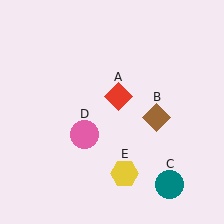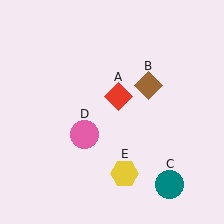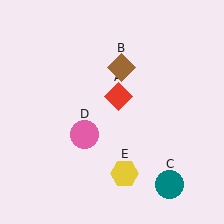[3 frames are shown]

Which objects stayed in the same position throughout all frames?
Red diamond (object A) and teal circle (object C) and pink circle (object D) and yellow hexagon (object E) remained stationary.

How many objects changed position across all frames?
1 object changed position: brown diamond (object B).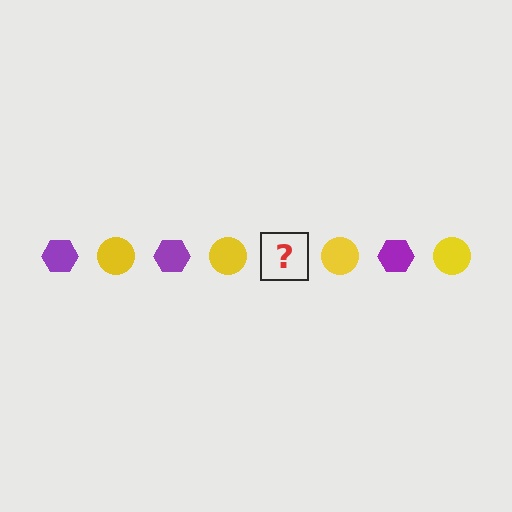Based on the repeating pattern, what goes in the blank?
The blank should be a purple hexagon.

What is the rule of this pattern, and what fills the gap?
The rule is that the pattern alternates between purple hexagon and yellow circle. The gap should be filled with a purple hexagon.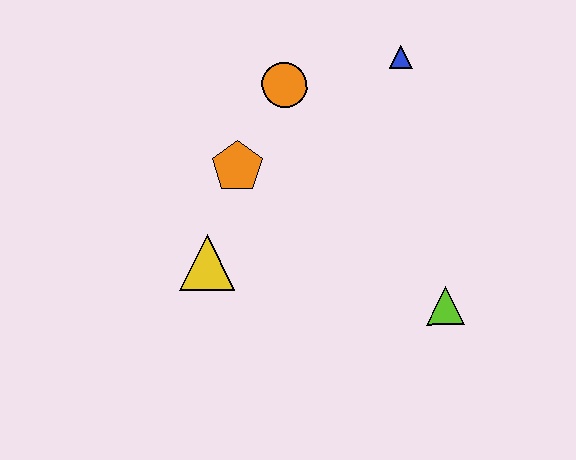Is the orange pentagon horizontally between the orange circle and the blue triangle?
No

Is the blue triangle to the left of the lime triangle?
Yes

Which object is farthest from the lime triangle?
The orange circle is farthest from the lime triangle.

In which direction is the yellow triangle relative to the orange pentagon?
The yellow triangle is below the orange pentagon.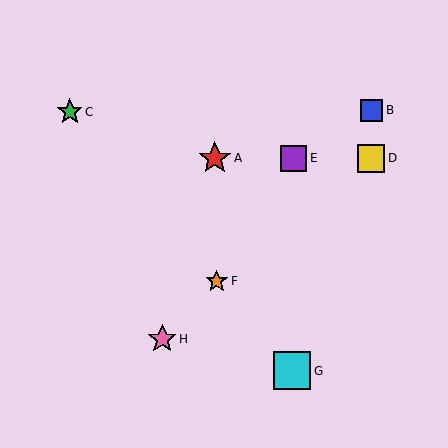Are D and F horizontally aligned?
No, D is at y≈158 and F is at y≈281.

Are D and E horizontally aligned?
Yes, both are at y≈158.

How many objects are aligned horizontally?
3 objects (A, D, E) are aligned horizontally.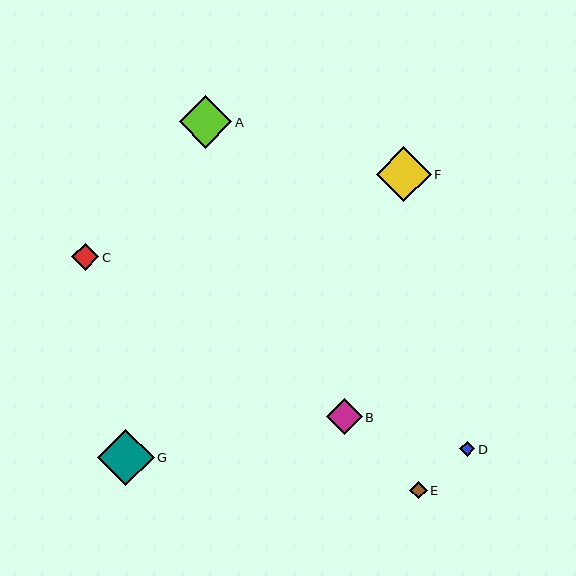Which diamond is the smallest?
Diamond D is the smallest with a size of approximately 15 pixels.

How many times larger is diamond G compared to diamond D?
Diamond G is approximately 3.8 times the size of diamond D.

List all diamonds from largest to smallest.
From largest to smallest: G, F, A, B, C, E, D.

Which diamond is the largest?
Diamond G is the largest with a size of approximately 57 pixels.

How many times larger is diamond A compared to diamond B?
Diamond A is approximately 1.5 times the size of diamond B.